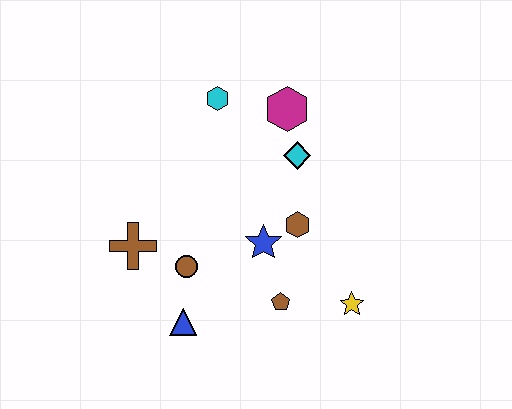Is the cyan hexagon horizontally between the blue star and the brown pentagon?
No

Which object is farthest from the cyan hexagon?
The yellow star is farthest from the cyan hexagon.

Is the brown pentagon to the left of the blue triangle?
No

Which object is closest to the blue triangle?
The brown circle is closest to the blue triangle.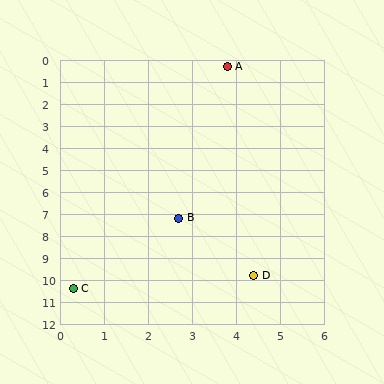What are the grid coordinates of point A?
Point A is at approximately (3.8, 0.3).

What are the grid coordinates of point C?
Point C is at approximately (0.3, 10.4).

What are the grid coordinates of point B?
Point B is at approximately (2.7, 7.2).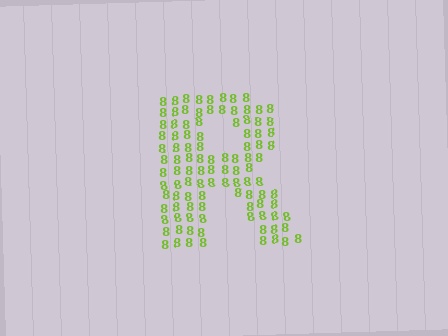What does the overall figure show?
The overall figure shows the letter R.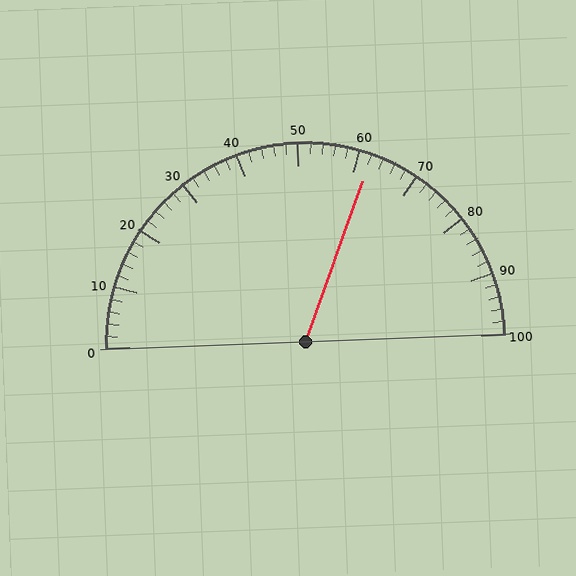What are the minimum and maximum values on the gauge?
The gauge ranges from 0 to 100.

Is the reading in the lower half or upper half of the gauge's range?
The reading is in the upper half of the range (0 to 100).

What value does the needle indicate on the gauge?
The needle indicates approximately 62.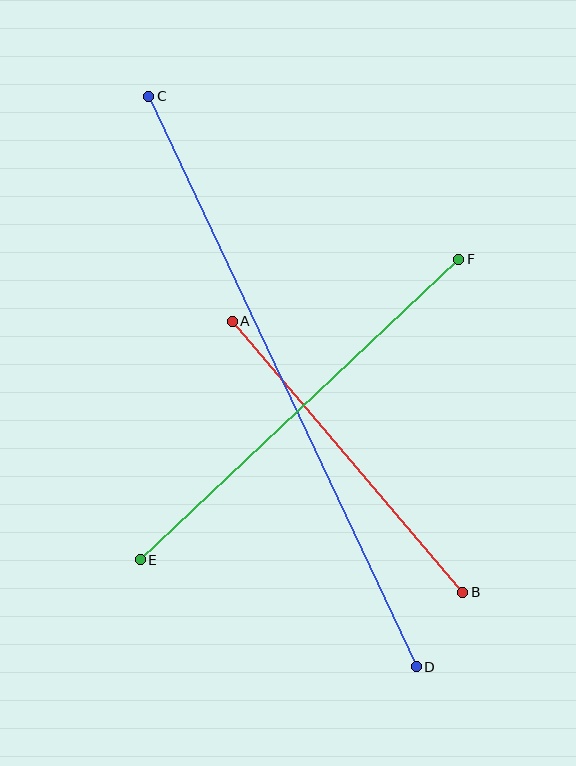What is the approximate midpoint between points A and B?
The midpoint is at approximately (347, 457) pixels.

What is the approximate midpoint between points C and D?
The midpoint is at approximately (282, 381) pixels.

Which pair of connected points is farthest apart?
Points C and D are farthest apart.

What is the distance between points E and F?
The distance is approximately 438 pixels.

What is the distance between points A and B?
The distance is approximately 356 pixels.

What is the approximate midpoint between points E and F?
The midpoint is at approximately (300, 410) pixels.